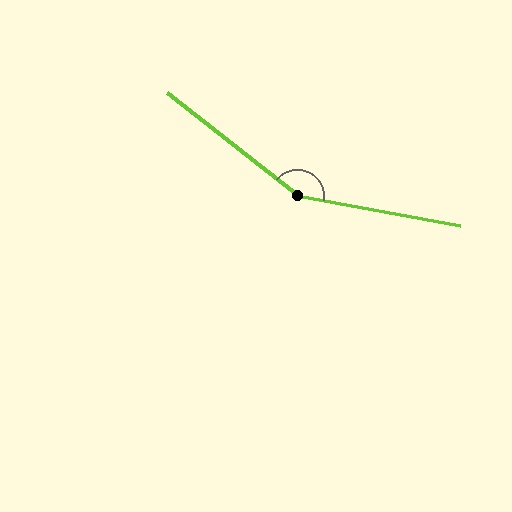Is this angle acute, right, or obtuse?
It is obtuse.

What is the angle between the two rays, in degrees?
Approximately 152 degrees.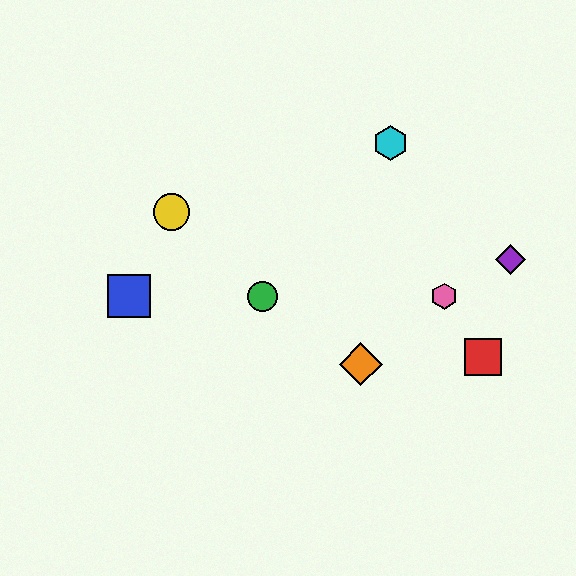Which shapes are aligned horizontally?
The blue square, the green circle, the pink hexagon are aligned horizontally.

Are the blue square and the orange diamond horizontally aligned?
No, the blue square is at y≈296 and the orange diamond is at y≈364.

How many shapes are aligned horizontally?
3 shapes (the blue square, the green circle, the pink hexagon) are aligned horizontally.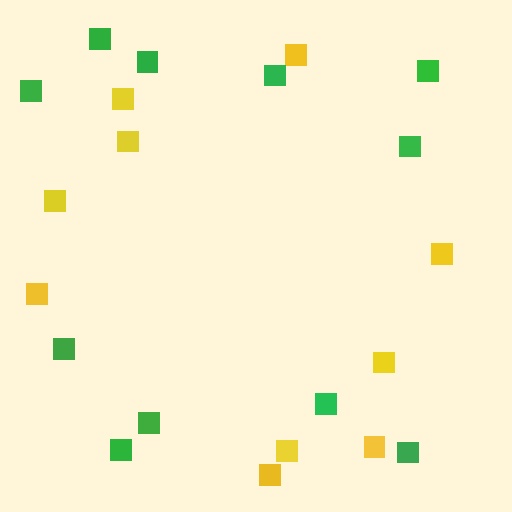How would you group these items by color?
There are 2 groups: one group of yellow squares (10) and one group of green squares (11).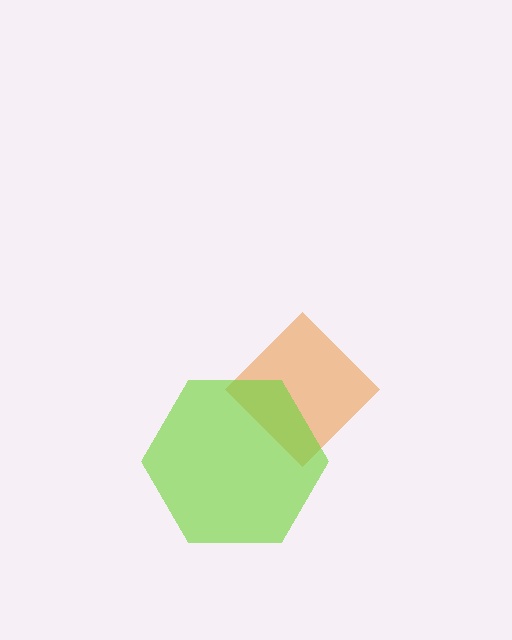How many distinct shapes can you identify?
There are 2 distinct shapes: an orange diamond, a lime hexagon.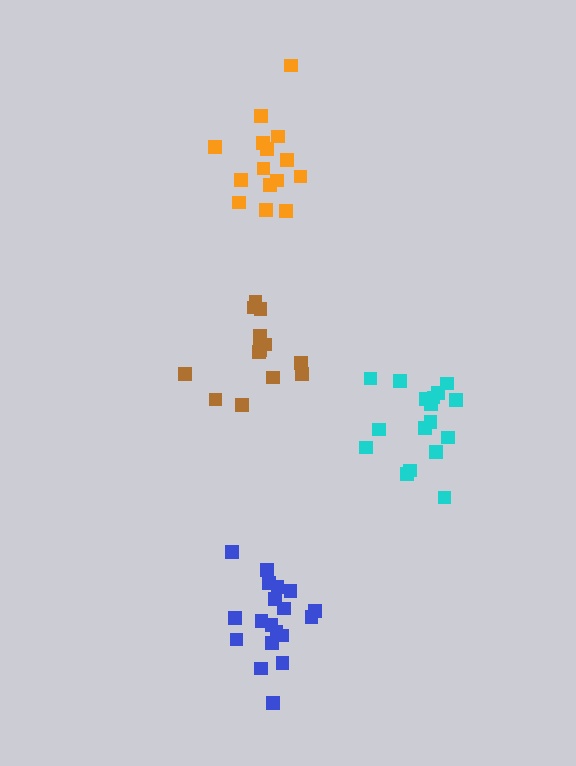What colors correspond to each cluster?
The clusters are colored: brown, cyan, orange, blue.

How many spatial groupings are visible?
There are 4 spatial groupings.